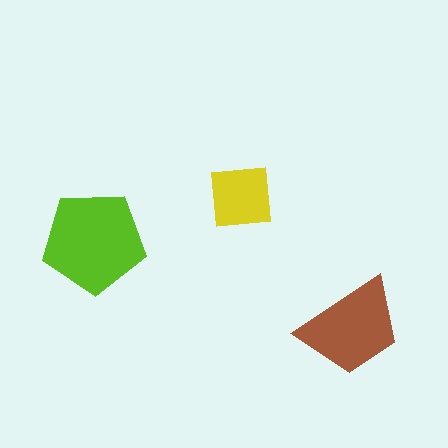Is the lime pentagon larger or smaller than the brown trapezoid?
Larger.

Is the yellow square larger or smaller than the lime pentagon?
Smaller.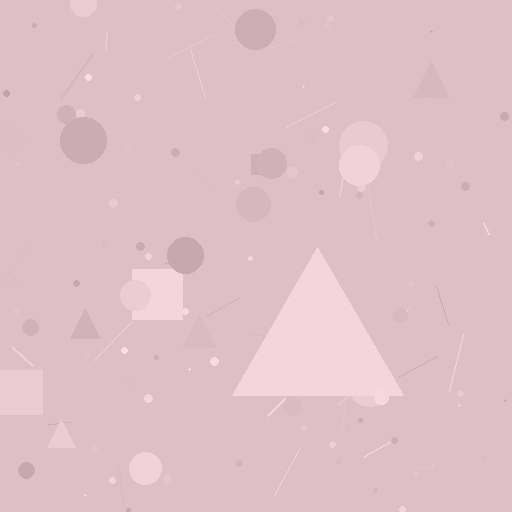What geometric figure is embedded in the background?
A triangle is embedded in the background.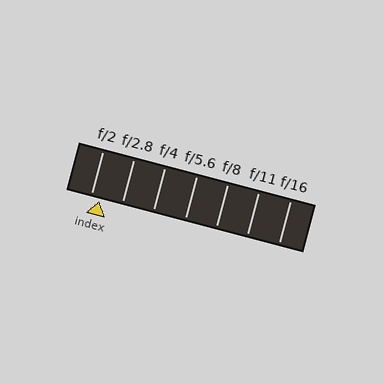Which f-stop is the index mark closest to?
The index mark is closest to f/2.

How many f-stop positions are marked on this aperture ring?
There are 7 f-stop positions marked.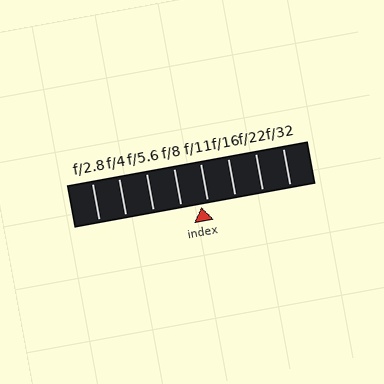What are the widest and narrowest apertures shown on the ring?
The widest aperture shown is f/2.8 and the narrowest is f/32.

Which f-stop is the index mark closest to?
The index mark is closest to f/11.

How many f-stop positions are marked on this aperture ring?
There are 8 f-stop positions marked.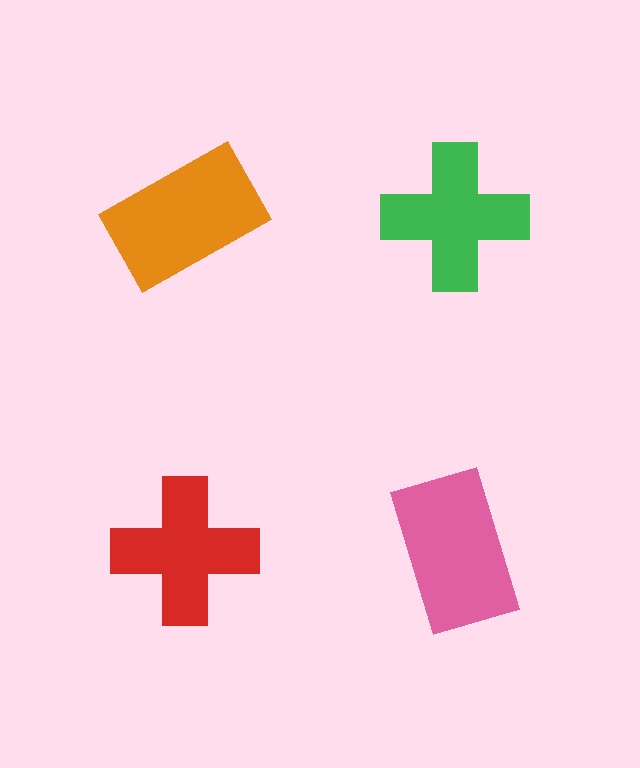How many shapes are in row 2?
2 shapes.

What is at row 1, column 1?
An orange rectangle.